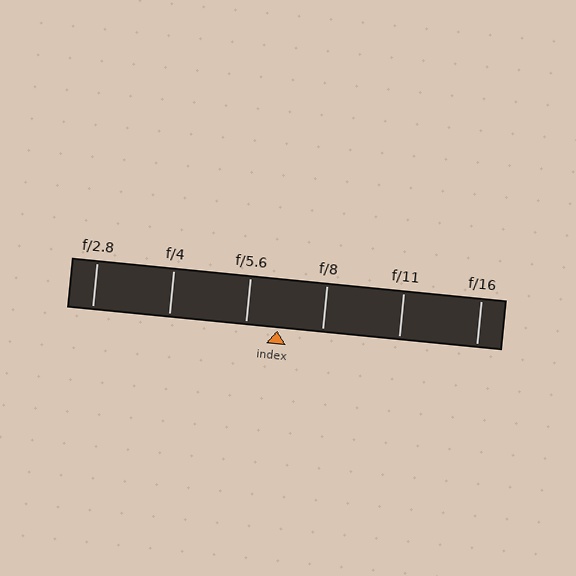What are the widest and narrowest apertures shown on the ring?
The widest aperture shown is f/2.8 and the narrowest is f/16.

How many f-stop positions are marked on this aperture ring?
There are 6 f-stop positions marked.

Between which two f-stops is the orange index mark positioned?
The index mark is between f/5.6 and f/8.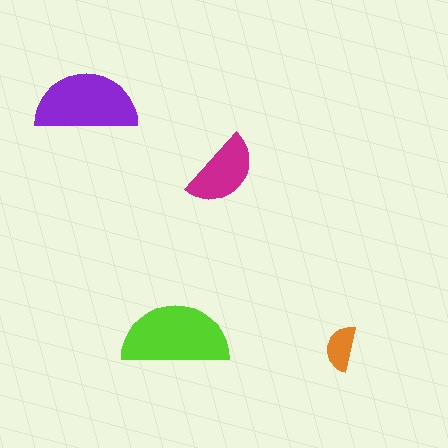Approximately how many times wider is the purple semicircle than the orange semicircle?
About 2.5 times wider.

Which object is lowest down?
The orange semicircle is bottommost.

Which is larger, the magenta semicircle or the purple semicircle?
The purple one.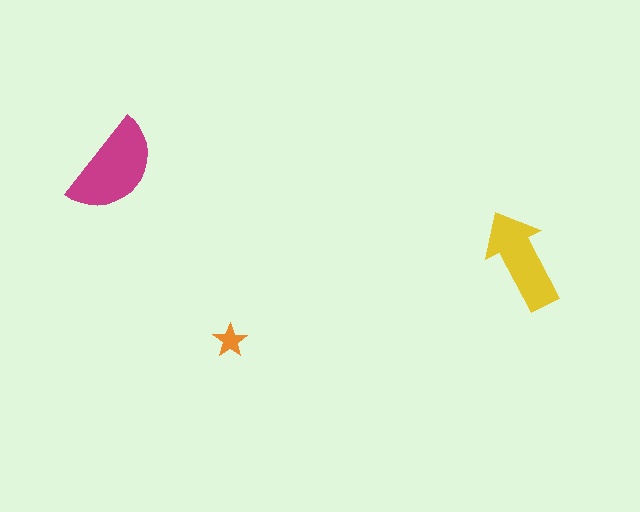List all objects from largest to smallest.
The magenta semicircle, the yellow arrow, the orange star.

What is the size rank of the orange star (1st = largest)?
3rd.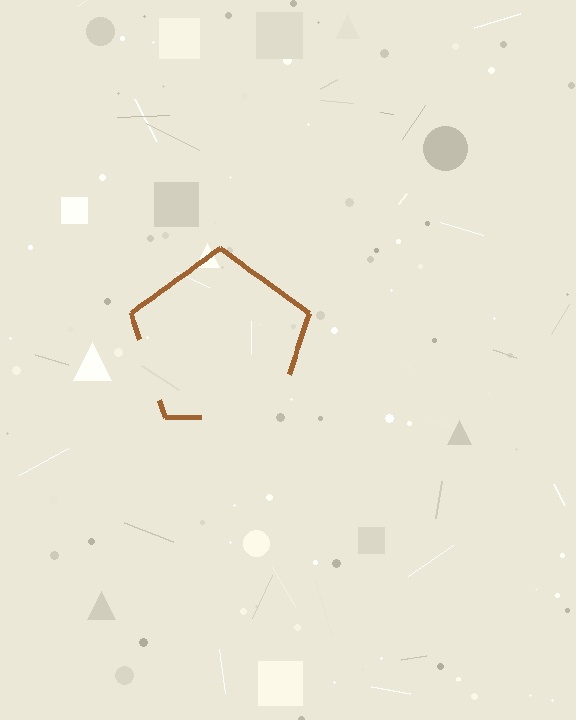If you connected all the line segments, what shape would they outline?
They would outline a pentagon.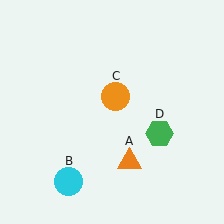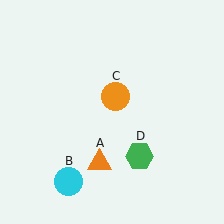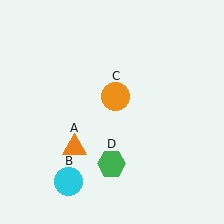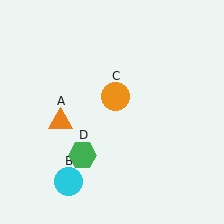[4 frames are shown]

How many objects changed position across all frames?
2 objects changed position: orange triangle (object A), green hexagon (object D).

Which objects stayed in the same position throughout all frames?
Cyan circle (object B) and orange circle (object C) remained stationary.